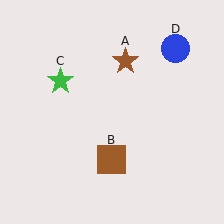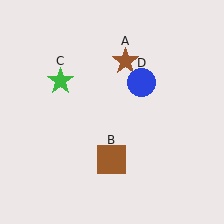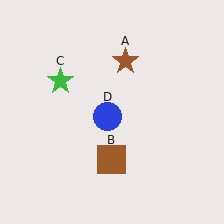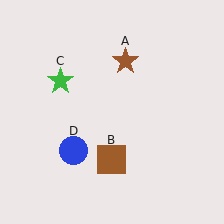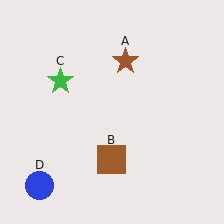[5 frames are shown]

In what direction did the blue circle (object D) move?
The blue circle (object D) moved down and to the left.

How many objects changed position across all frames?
1 object changed position: blue circle (object D).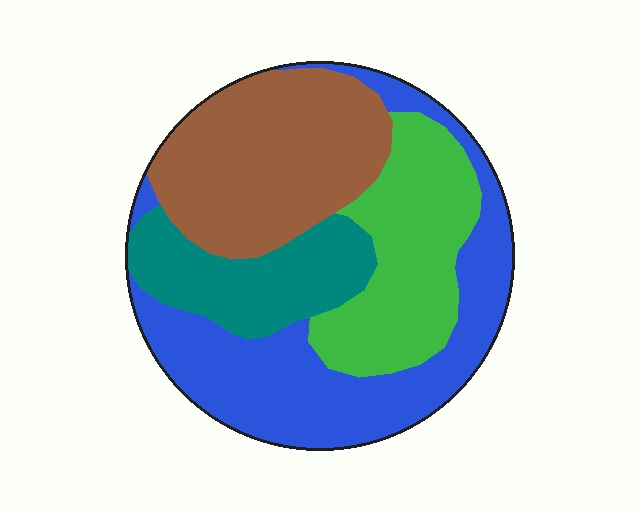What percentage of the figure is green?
Green covers 22% of the figure.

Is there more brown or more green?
Brown.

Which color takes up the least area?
Teal, at roughly 15%.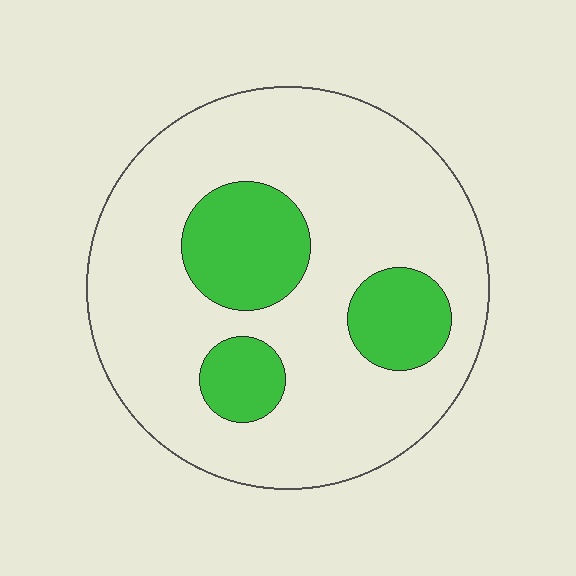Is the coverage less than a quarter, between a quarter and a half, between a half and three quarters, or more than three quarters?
Less than a quarter.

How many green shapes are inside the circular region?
3.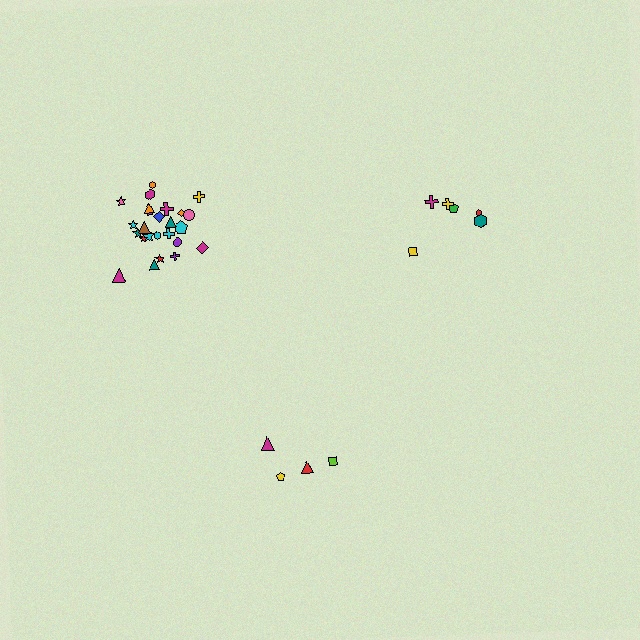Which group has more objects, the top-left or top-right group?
The top-left group.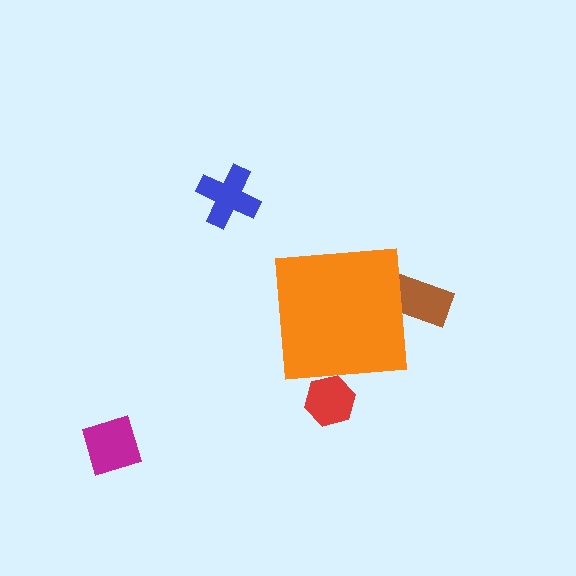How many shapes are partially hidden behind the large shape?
2 shapes are partially hidden.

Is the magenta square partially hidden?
No, the magenta square is fully visible.